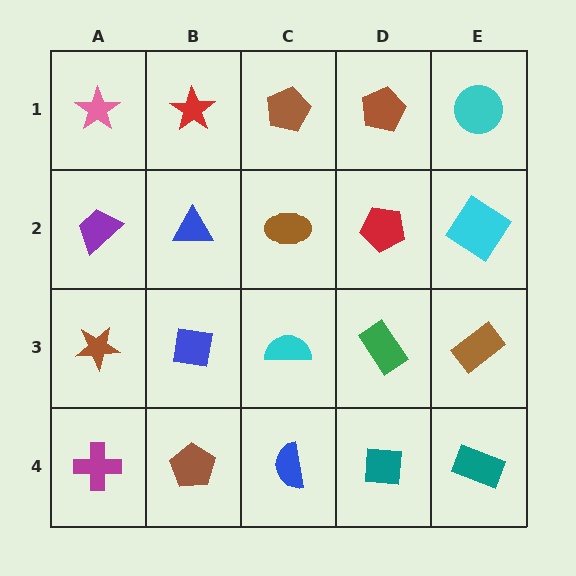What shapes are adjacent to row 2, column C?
A brown pentagon (row 1, column C), a cyan semicircle (row 3, column C), a blue triangle (row 2, column B), a red pentagon (row 2, column D).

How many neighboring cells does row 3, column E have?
3.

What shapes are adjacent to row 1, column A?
A purple trapezoid (row 2, column A), a red star (row 1, column B).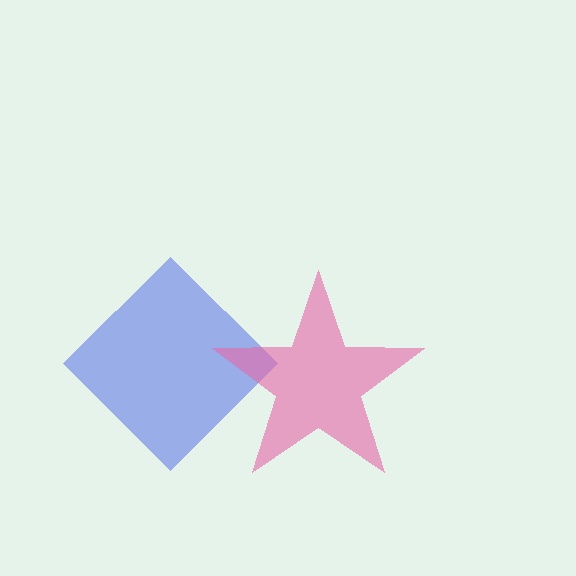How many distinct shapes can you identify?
There are 2 distinct shapes: a blue diamond, a pink star.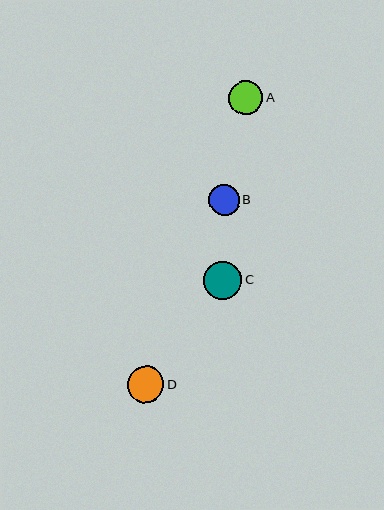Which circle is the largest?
Circle C is the largest with a size of approximately 38 pixels.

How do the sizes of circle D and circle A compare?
Circle D and circle A are approximately the same size.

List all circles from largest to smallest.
From largest to smallest: C, D, A, B.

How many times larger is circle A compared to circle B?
Circle A is approximately 1.1 times the size of circle B.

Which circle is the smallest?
Circle B is the smallest with a size of approximately 31 pixels.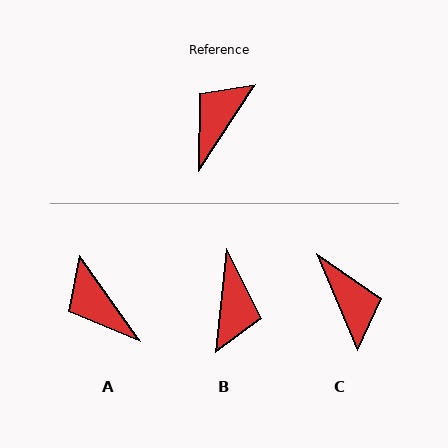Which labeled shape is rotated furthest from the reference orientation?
B, about 153 degrees away.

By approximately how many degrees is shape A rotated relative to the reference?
Approximately 68 degrees counter-clockwise.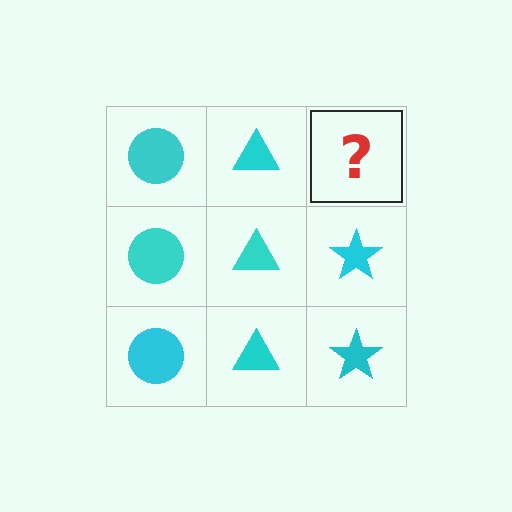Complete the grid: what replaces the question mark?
The question mark should be replaced with a cyan star.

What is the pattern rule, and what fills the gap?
The rule is that each column has a consistent shape. The gap should be filled with a cyan star.